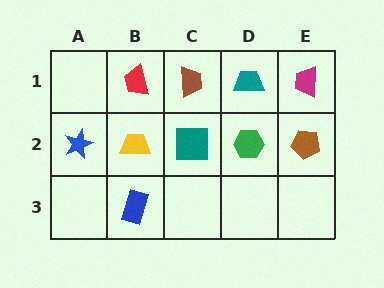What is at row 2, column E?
A brown pentagon.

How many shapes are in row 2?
5 shapes.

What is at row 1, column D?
A teal trapezoid.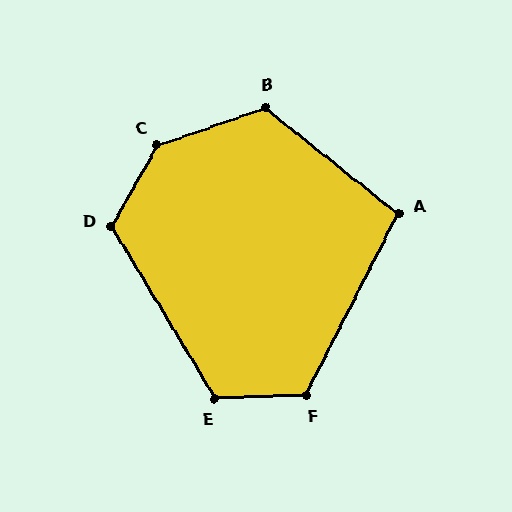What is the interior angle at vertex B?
Approximately 122 degrees (obtuse).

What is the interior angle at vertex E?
Approximately 119 degrees (obtuse).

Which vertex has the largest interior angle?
C, at approximately 139 degrees.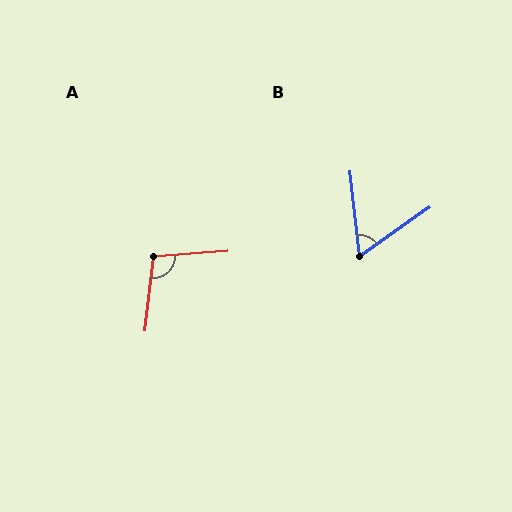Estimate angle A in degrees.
Approximately 101 degrees.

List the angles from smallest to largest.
B (61°), A (101°).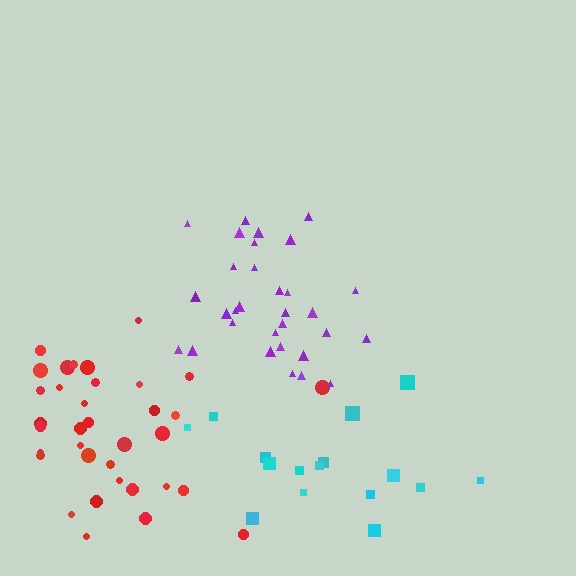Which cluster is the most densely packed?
Purple.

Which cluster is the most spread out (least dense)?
Cyan.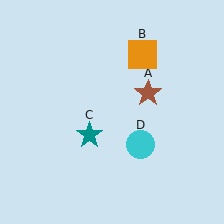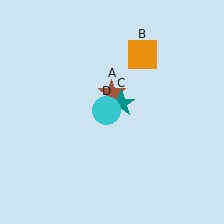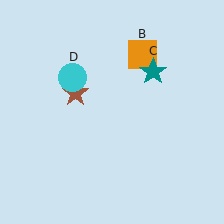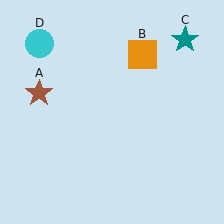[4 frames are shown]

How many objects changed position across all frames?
3 objects changed position: brown star (object A), teal star (object C), cyan circle (object D).